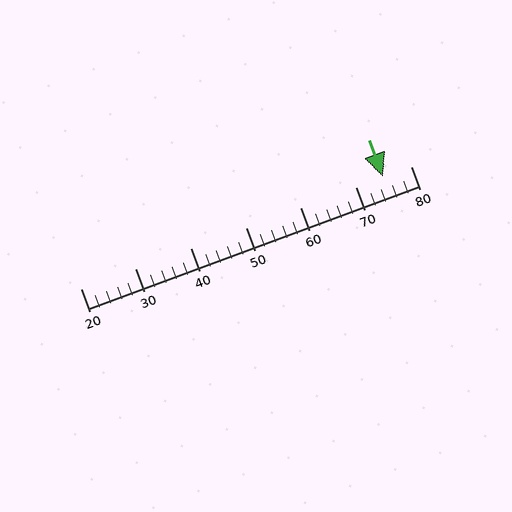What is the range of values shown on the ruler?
The ruler shows values from 20 to 80.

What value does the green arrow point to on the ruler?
The green arrow points to approximately 75.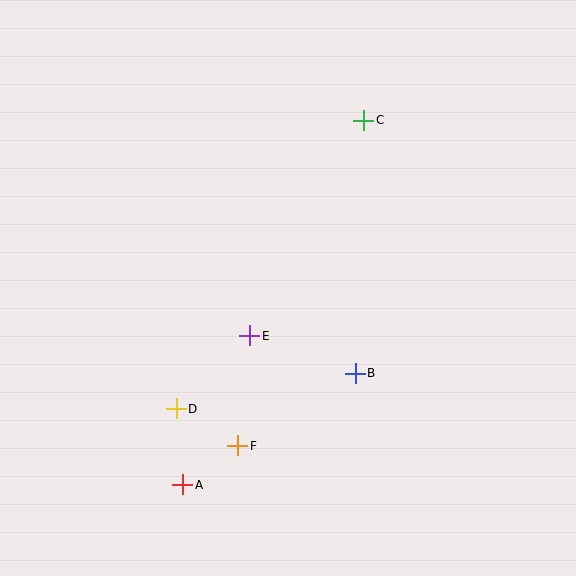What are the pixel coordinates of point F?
Point F is at (238, 446).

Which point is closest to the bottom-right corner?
Point B is closest to the bottom-right corner.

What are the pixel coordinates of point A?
Point A is at (183, 485).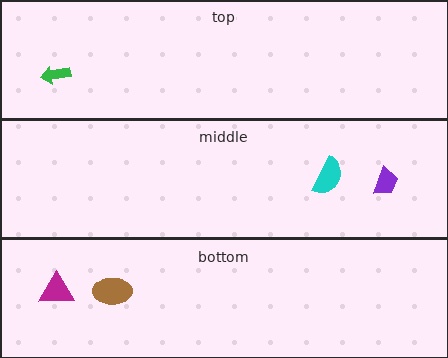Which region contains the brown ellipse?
The bottom region.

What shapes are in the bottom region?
The magenta triangle, the brown ellipse.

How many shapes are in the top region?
1.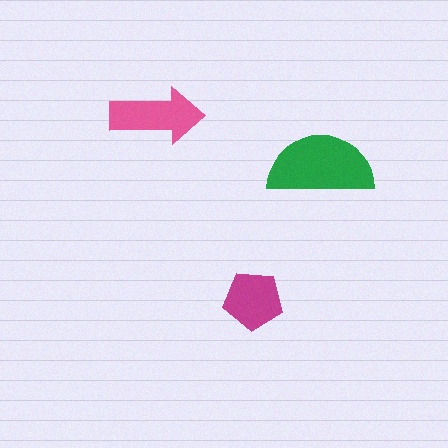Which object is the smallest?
The magenta pentagon.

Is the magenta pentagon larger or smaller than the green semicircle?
Smaller.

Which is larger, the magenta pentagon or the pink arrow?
The pink arrow.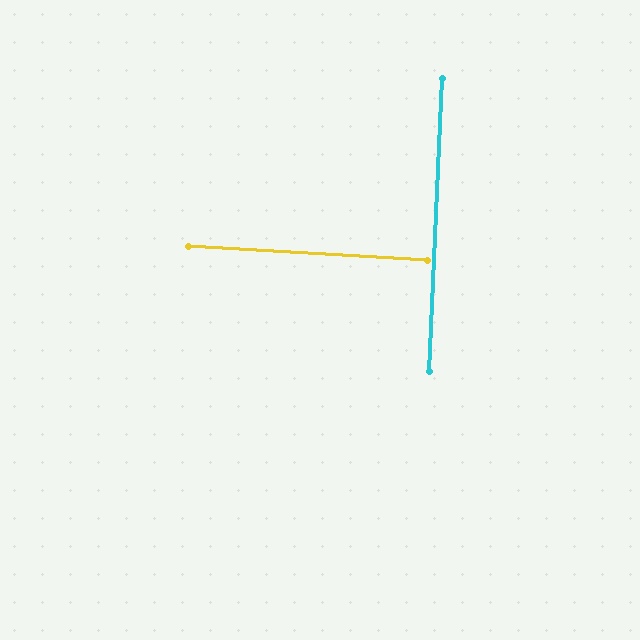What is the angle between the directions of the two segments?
Approximately 89 degrees.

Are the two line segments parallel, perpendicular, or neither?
Perpendicular — they meet at approximately 89°.